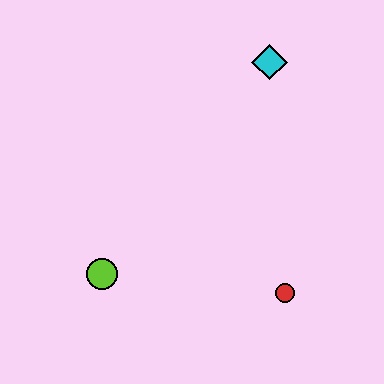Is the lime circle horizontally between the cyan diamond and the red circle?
No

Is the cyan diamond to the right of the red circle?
No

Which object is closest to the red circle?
The lime circle is closest to the red circle.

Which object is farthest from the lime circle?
The cyan diamond is farthest from the lime circle.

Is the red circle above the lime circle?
No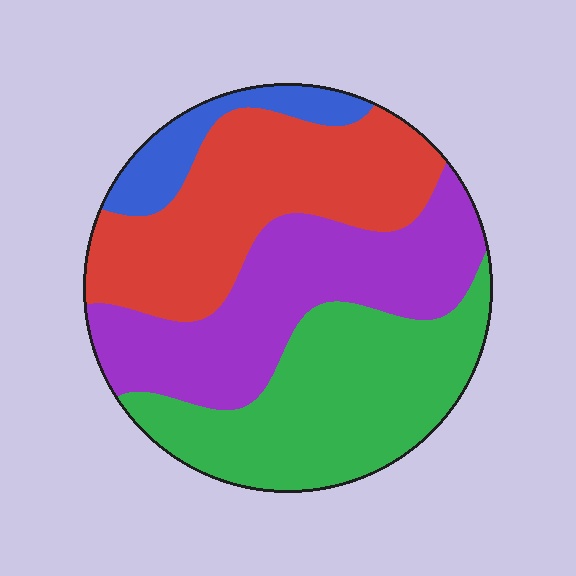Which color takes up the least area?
Blue, at roughly 10%.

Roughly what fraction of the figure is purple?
Purple covers roughly 30% of the figure.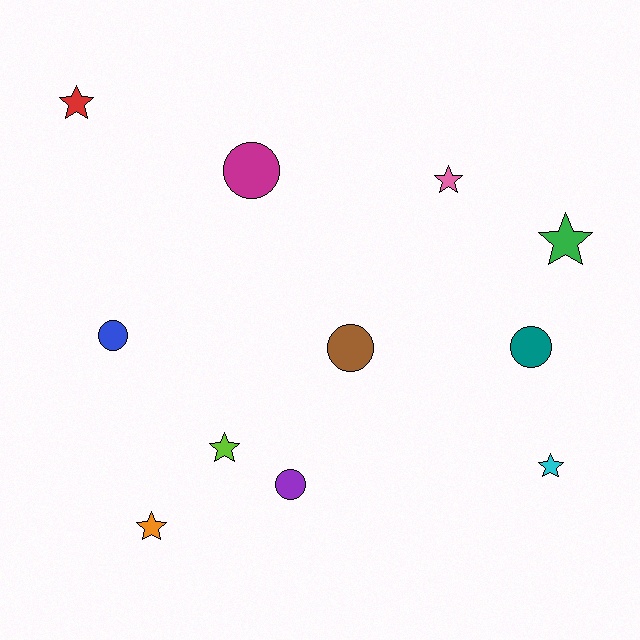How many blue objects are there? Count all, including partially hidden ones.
There is 1 blue object.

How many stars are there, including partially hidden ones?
There are 6 stars.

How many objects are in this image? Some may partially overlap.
There are 11 objects.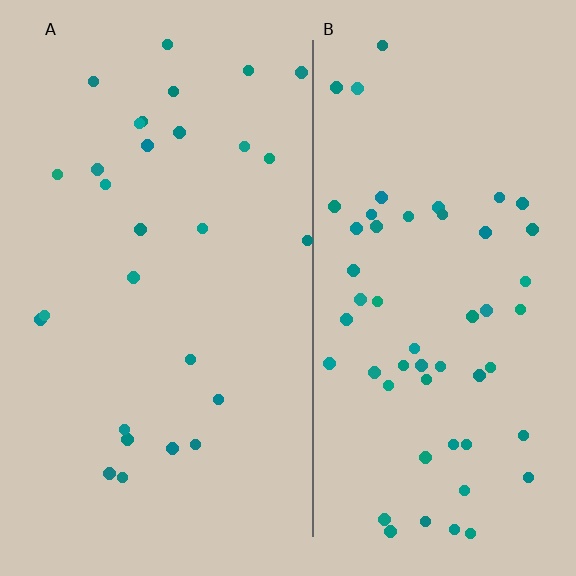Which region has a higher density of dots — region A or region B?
B (the right).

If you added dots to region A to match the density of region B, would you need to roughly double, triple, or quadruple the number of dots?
Approximately double.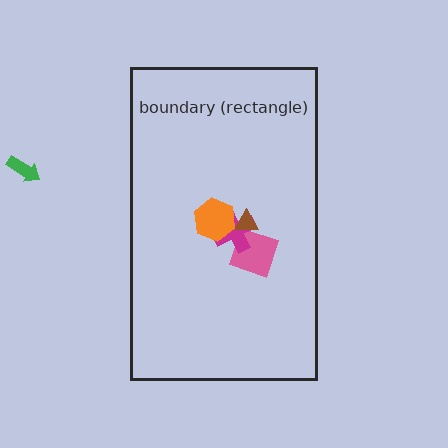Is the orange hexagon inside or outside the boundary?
Inside.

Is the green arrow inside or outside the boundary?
Outside.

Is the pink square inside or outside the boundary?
Inside.